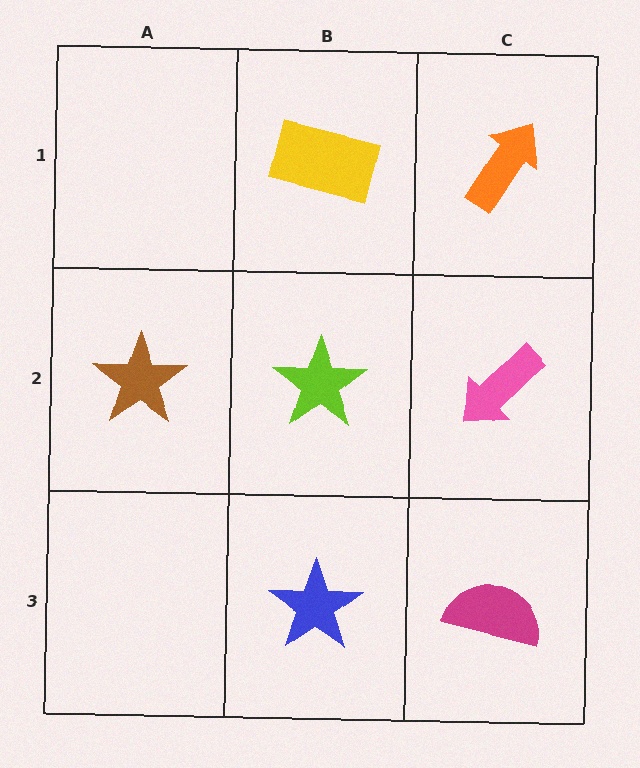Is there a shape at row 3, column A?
No, that cell is empty.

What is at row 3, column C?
A magenta semicircle.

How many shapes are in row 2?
3 shapes.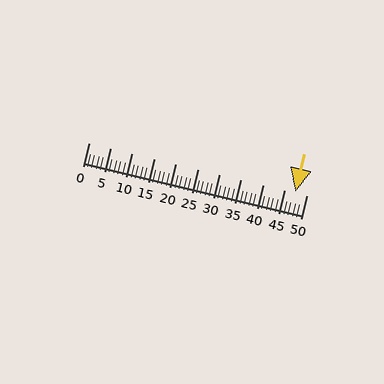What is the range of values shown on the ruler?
The ruler shows values from 0 to 50.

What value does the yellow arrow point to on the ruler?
The yellow arrow points to approximately 48.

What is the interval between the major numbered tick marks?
The major tick marks are spaced 5 units apart.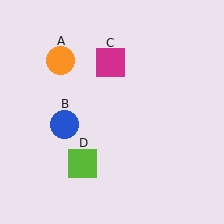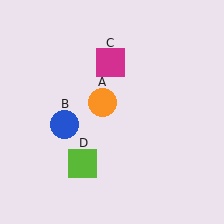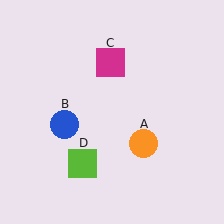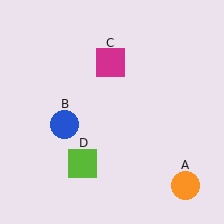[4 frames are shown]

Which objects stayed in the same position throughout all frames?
Blue circle (object B) and magenta square (object C) and lime square (object D) remained stationary.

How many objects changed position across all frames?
1 object changed position: orange circle (object A).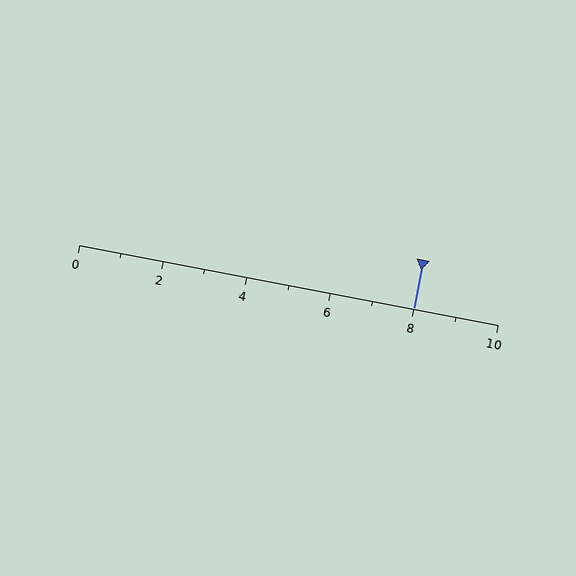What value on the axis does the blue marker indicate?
The marker indicates approximately 8.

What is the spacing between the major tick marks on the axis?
The major ticks are spaced 2 apart.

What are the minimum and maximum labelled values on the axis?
The axis runs from 0 to 10.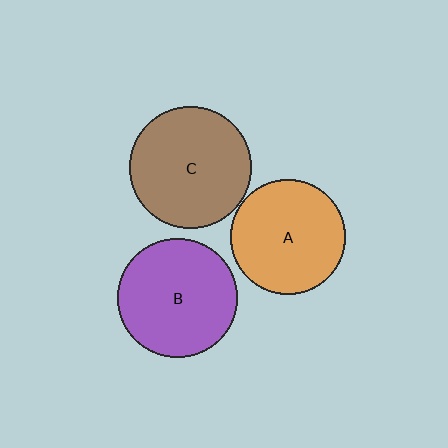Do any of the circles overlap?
No, none of the circles overlap.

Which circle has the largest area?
Circle C (brown).